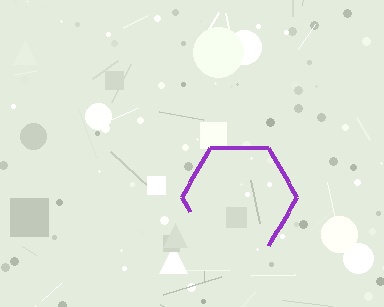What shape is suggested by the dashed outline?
The dashed outline suggests a hexagon.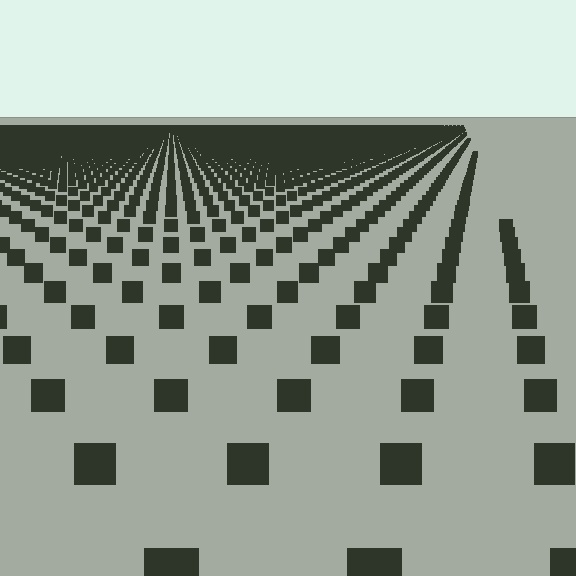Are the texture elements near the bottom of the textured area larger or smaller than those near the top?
Larger. Near the bottom, elements are closer to the viewer and appear at a bigger on-screen size.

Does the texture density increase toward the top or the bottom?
Density increases toward the top.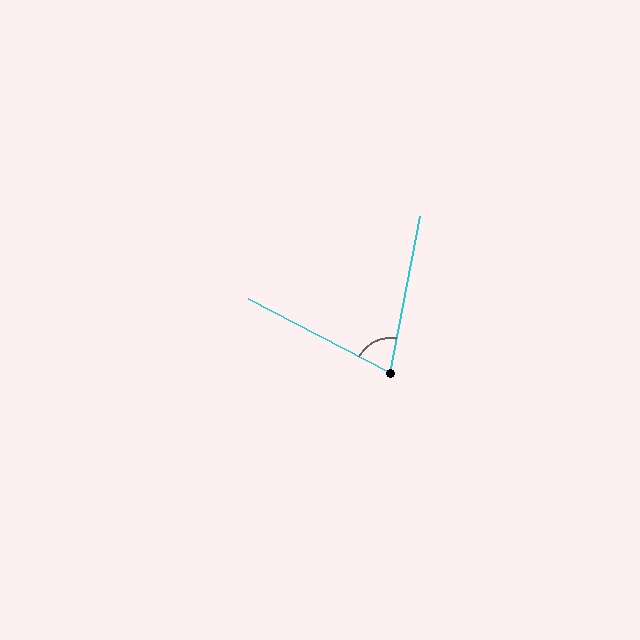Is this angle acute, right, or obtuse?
It is acute.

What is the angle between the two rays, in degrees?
Approximately 73 degrees.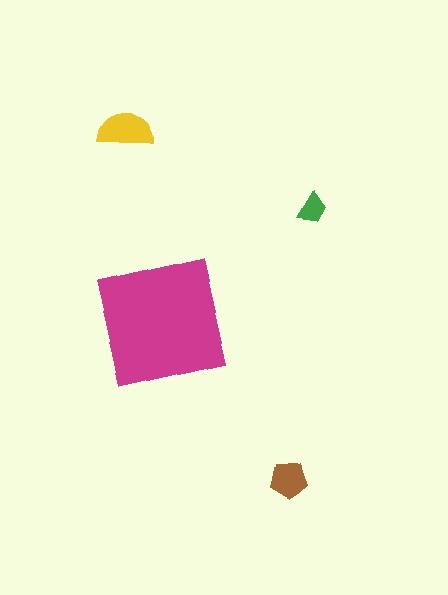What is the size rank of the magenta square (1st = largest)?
1st.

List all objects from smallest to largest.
The green trapezoid, the brown pentagon, the yellow semicircle, the magenta square.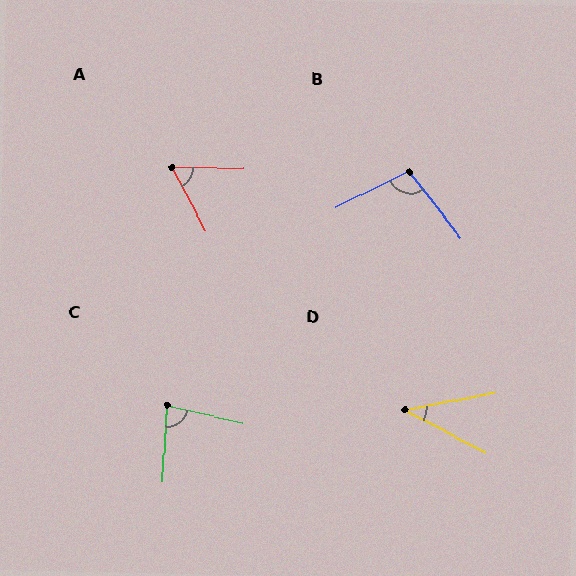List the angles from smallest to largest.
D (38°), A (63°), C (80°), B (102°).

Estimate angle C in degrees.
Approximately 80 degrees.